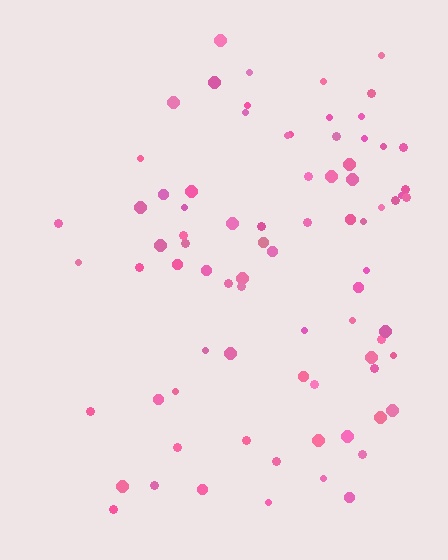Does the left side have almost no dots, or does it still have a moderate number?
Still a moderate number, just noticeably fewer than the right.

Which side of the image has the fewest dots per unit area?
The left.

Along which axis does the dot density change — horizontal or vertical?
Horizontal.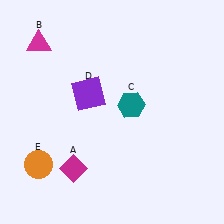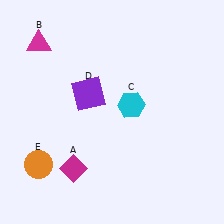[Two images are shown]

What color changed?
The hexagon (C) changed from teal in Image 1 to cyan in Image 2.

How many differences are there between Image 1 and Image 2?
There is 1 difference between the two images.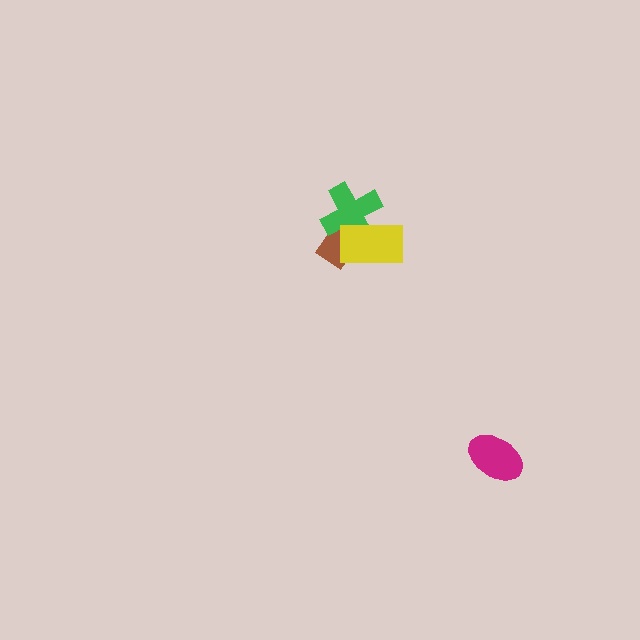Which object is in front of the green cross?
The yellow rectangle is in front of the green cross.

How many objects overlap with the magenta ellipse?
0 objects overlap with the magenta ellipse.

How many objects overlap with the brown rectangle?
2 objects overlap with the brown rectangle.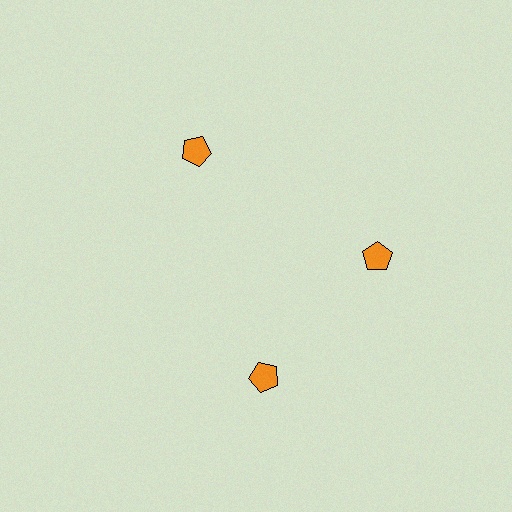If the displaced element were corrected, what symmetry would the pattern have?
It would have 3-fold rotational symmetry — the pattern would map onto itself every 120 degrees.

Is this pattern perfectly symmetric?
No. The 3 orange pentagons are arranged in a ring, but one element near the 7 o'clock position is rotated out of alignment along the ring, breaking the 3-fold rotational symmetry.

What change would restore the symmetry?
The symmetry would be restored by rotating it back into even spacing with its neighbors so that all 3 pentagons sit at equal angles and equal distance from the center.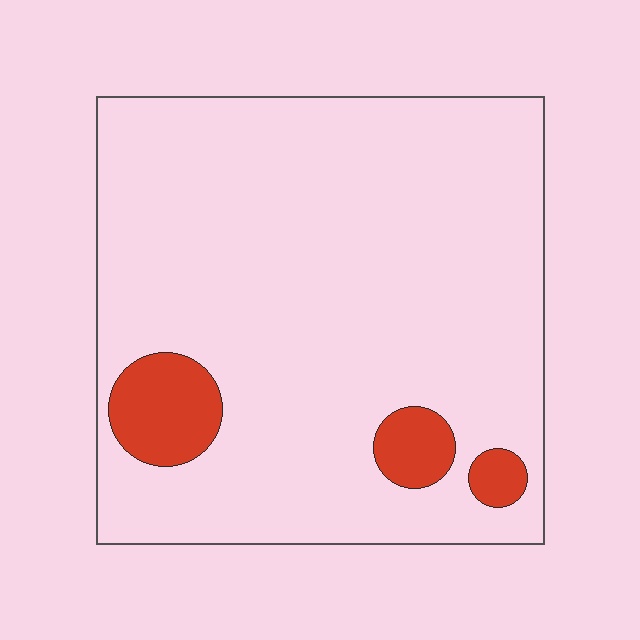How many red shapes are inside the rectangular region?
3.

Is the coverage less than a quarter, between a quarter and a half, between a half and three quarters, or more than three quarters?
Less than a quarter.